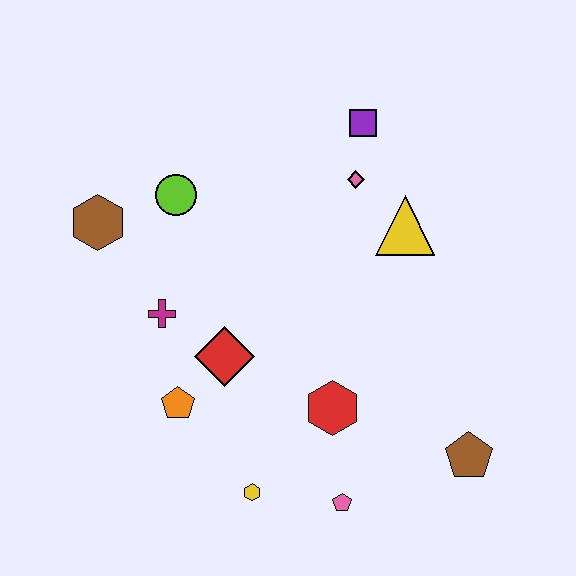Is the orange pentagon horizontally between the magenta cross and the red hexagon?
Yes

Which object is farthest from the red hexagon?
The brown hexagon is farthest from the red hexagon.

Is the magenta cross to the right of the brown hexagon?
Yes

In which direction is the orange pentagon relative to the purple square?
The orange pentagon is below the purple square.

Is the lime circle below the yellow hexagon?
No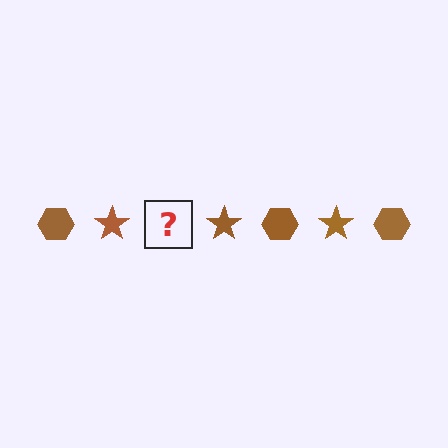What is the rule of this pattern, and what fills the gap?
The rule is that the pattern cycles through hexagon, star shapes in brown. The gap should be filled with a brown hexagon.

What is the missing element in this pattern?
The missing element is a brown hexagon.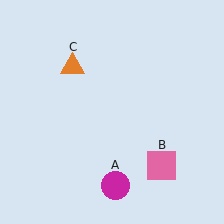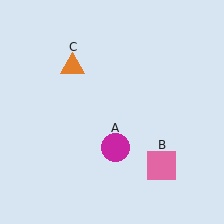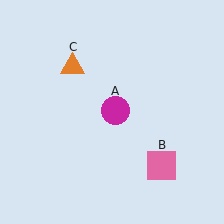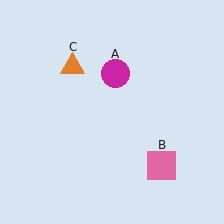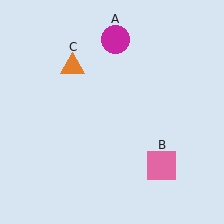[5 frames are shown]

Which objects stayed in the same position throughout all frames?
Pink square (object B) and orange triangle (object C) remained stationary.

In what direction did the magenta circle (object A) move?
The magenta circle (object A) moved up.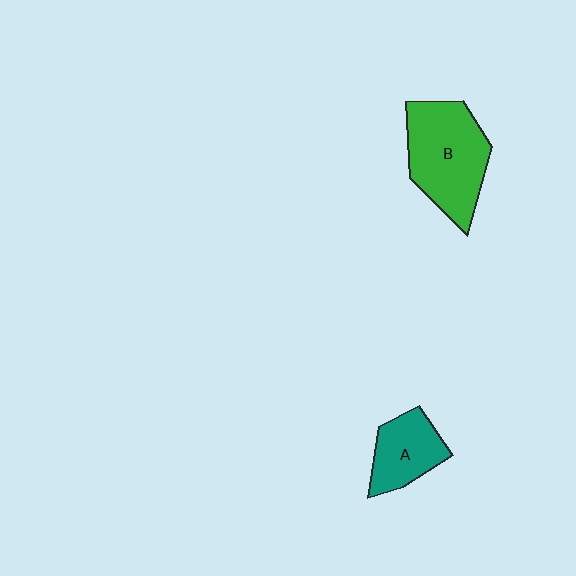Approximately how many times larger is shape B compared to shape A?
Approximately 1.7 times.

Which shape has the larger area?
Shape B (green).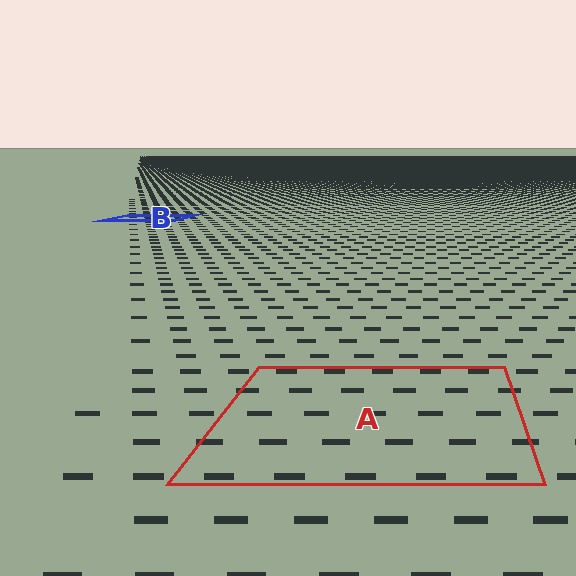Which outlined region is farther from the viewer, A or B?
Region B is farther from the viewer — the texture elements inside it appear smaller and more densely packed.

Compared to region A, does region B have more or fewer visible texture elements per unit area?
Region B has more texture elements per unit area — they are packed more densely because it is farther away.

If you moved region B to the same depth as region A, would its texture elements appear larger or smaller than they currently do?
They would appear larger. At a closer depth, the same texture elements are projected at a bigger on-screen size.